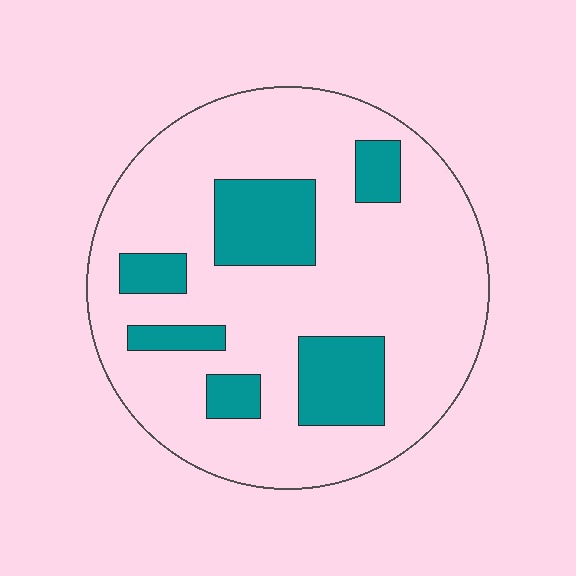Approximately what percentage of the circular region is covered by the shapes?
Approximately 20%.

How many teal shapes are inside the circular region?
6.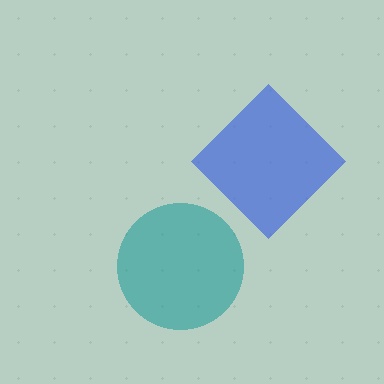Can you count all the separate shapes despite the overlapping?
Yes, there are 2 separate shapes.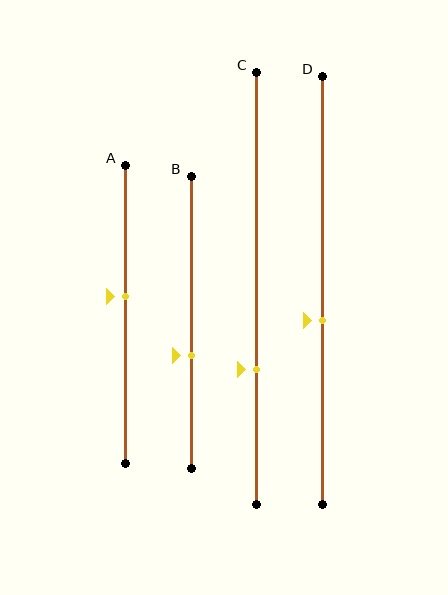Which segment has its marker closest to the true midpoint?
Segment A has its marker closest to the true midpoint.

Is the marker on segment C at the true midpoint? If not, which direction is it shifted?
No, the marker on segment C is shifted downward by about 19% of the segment length.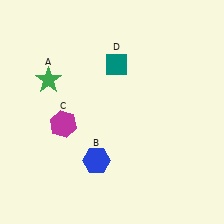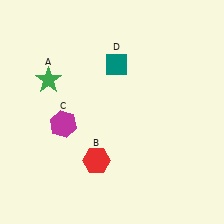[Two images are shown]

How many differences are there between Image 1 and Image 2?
There is 1 difference between the two images.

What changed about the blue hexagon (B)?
In Image 1, B is blue. In Image 2, it changed to red.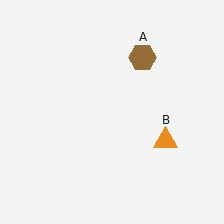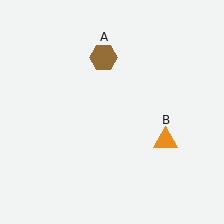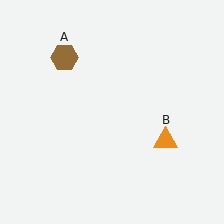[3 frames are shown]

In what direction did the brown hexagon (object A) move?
The brown hexagon (object A) moved left.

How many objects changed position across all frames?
1 object changed position: brown hexagon (object A).